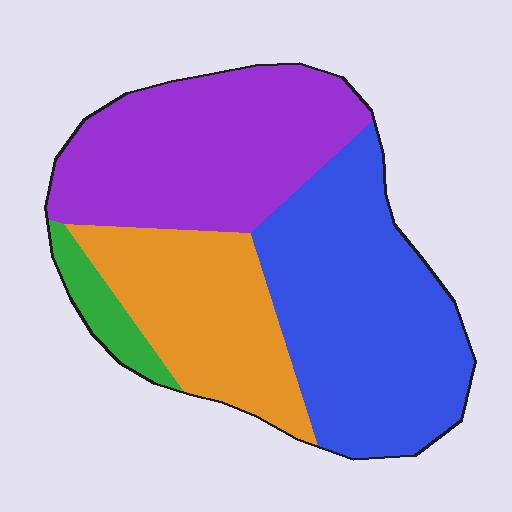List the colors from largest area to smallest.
From largest to smallest: blue, purple, orange, green.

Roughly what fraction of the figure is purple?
Purple covers around 35% of the figure.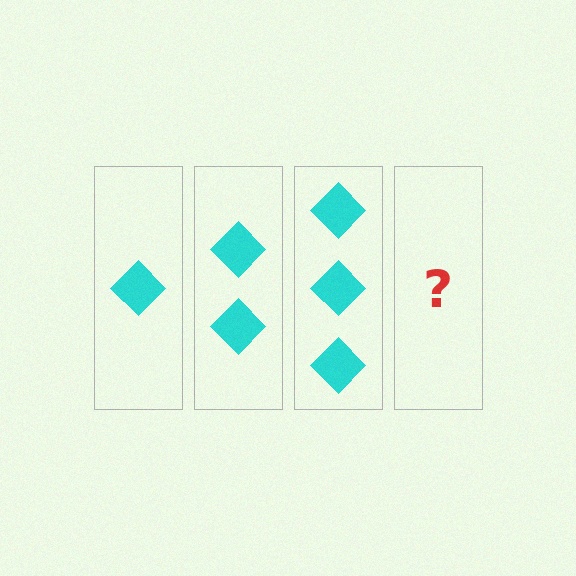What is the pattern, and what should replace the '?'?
The pattern is that each step adds one more diamond. The '?' should be 4 diamonds.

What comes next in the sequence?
The next element should be 4 diamonds.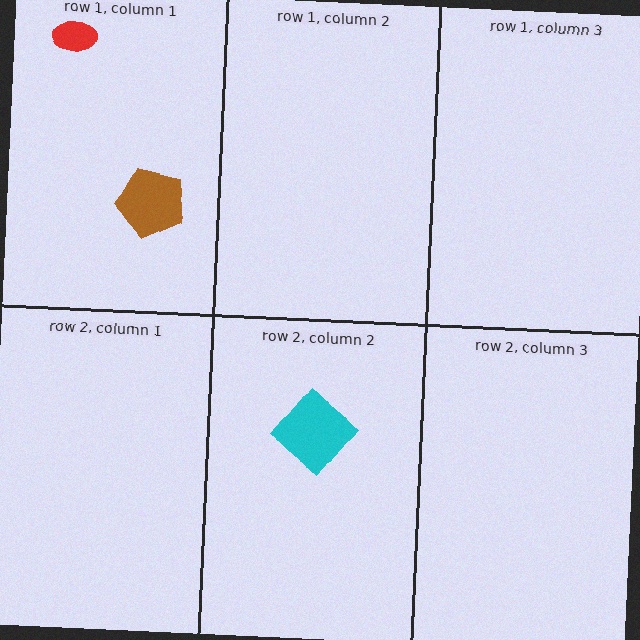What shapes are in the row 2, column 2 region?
The cyan diamond.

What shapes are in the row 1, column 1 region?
The red ellipse, the brown pentagon.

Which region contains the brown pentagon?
The row 1, column 1 region.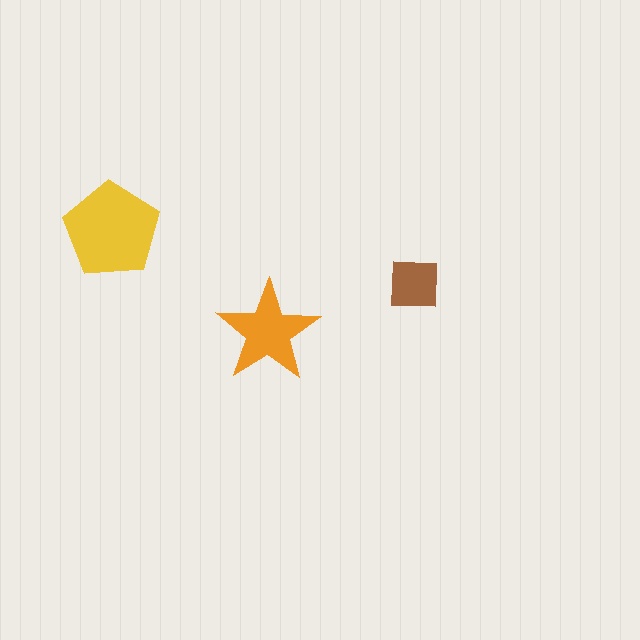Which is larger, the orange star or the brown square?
The orange star.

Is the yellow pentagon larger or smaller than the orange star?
Larger.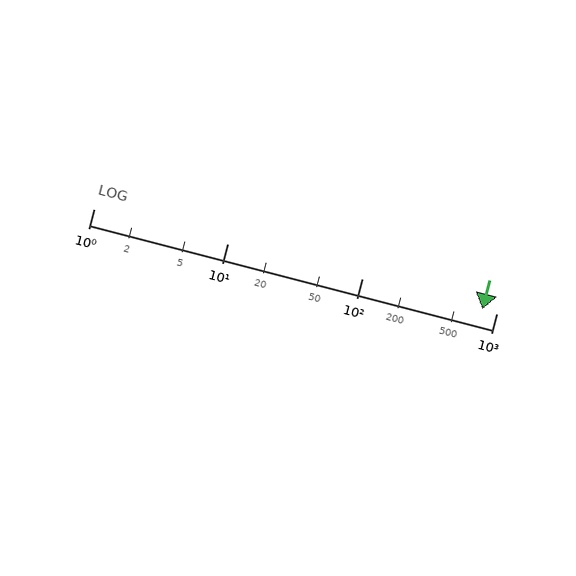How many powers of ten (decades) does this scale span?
The scale spans 3 decades, from 1 to 1000.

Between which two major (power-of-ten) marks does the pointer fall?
The pointer is between 100 and 1000.